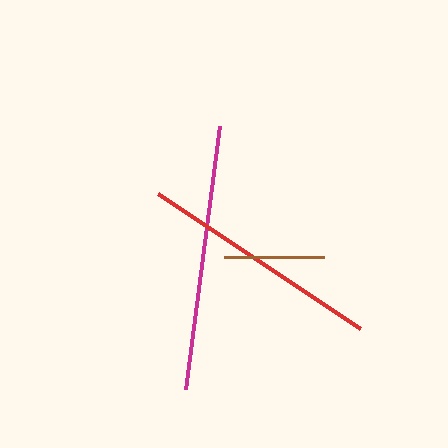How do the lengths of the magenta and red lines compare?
The magenta and red lines are approximately the same length.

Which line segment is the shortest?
The brown line is the shortest at approximately 100 pixels.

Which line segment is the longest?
The magenta line is the longest at approximately 265 pixels.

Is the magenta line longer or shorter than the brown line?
The magenta line is longer than the brown line.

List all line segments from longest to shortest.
From longest to shortest: magenta, red, brown.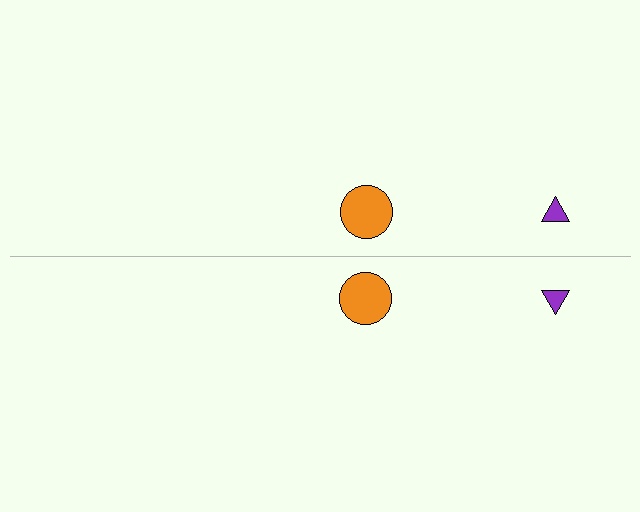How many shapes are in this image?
There are 4 shapes in this image.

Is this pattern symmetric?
Yes, this pattern has bilateral (reflection) symmetry.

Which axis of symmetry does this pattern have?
The pattern has a horizontal axis of symmetry running through the center of the image.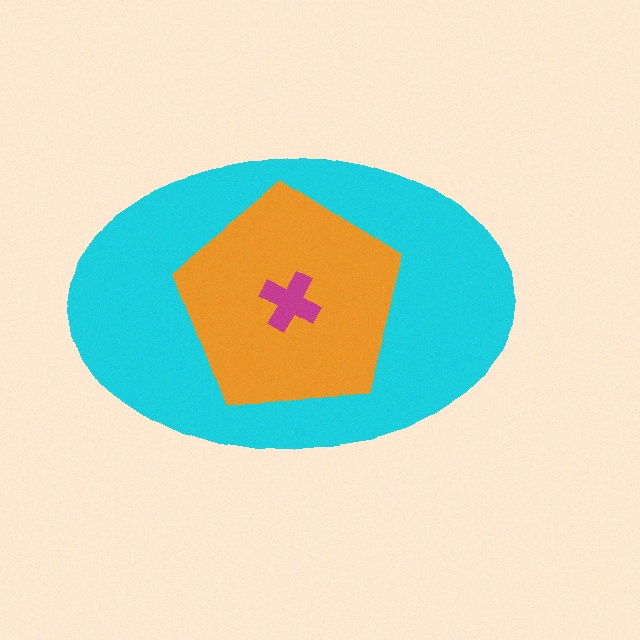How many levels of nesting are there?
3.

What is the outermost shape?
The cyan ellipse.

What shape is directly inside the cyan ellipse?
The orange pentagon.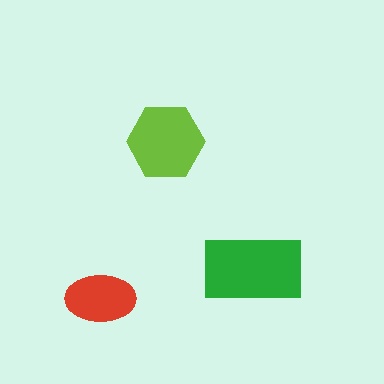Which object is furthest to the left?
The red ellipse is leftmost.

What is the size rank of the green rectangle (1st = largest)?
1st.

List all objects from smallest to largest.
The red ellipse, the lime hexagon, the green rectangle.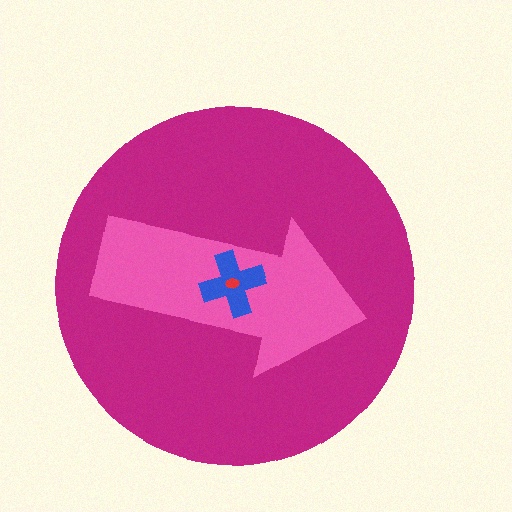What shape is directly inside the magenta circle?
The pink arrow.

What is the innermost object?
The red ellipse.